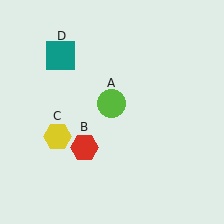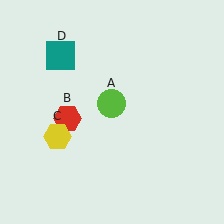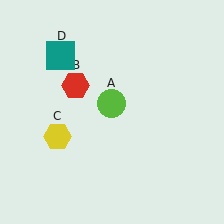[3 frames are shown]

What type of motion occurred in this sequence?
The red hexagon (object B) rotated clockwise around the center of the scene.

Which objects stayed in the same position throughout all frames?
Lime circle (object A) and yellow hexagon (object C) and teal square (object D) remained stationary.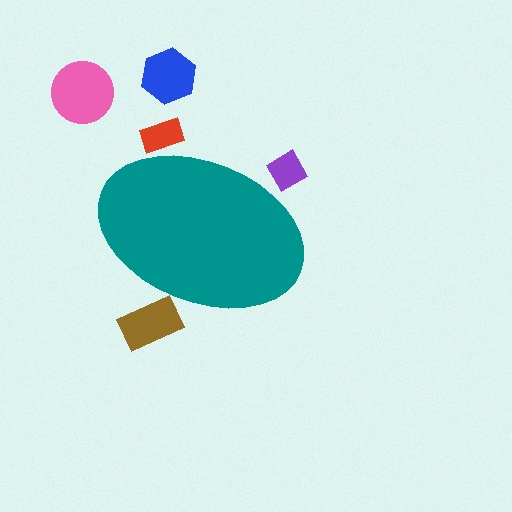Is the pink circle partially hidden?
No, the pink circle is fully visible.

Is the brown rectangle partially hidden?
Yes, the brown rectangle is partially hidden behind the teal ellipse.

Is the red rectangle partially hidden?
Yes, the red rectangle is partially hidden behind the teal ellipse.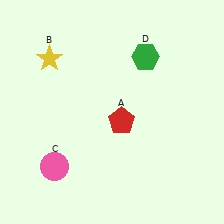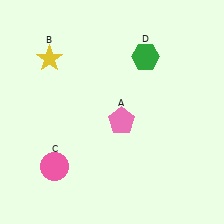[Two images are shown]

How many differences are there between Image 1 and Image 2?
There is 1 difference between the two images.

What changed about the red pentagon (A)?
In Image 1, A is red. In Image 2, it changed to pink.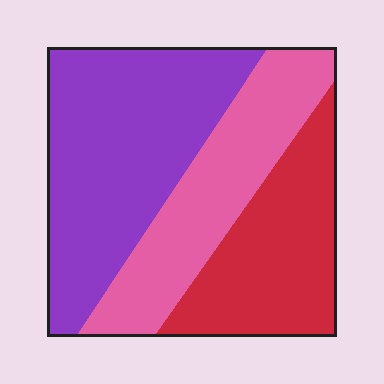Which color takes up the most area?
Purple, at roughly 45%.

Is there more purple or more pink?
Purple.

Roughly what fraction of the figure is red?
Red takes up between a quarter and a half of the figure.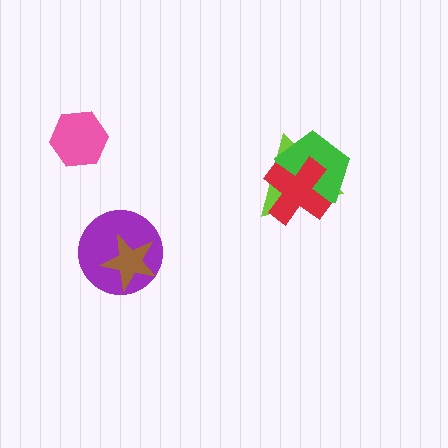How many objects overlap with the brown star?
1 object overlaps with the brown star.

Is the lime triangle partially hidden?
Yes, it is partially covered by another shape.